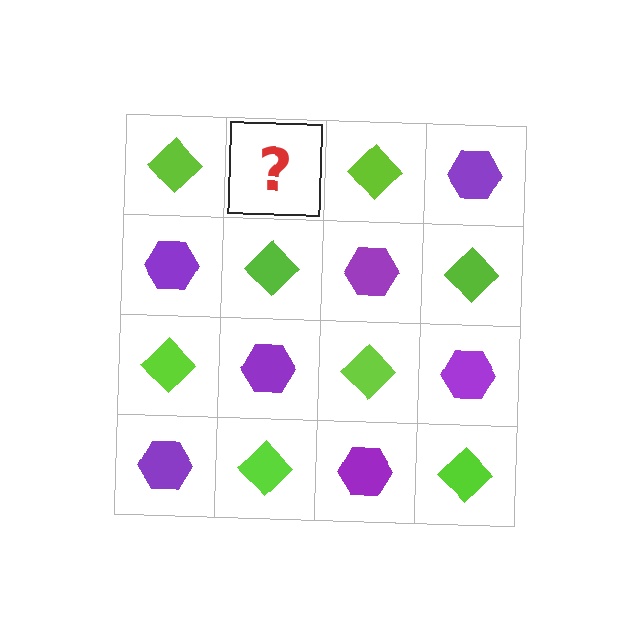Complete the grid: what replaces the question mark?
The question mark should be replaced with a purple hexagon.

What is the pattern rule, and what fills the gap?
The rule is that it alternates lime diamond and purple hexagon in a checkerboard pattern. The gap should be filled with a purple hexagon.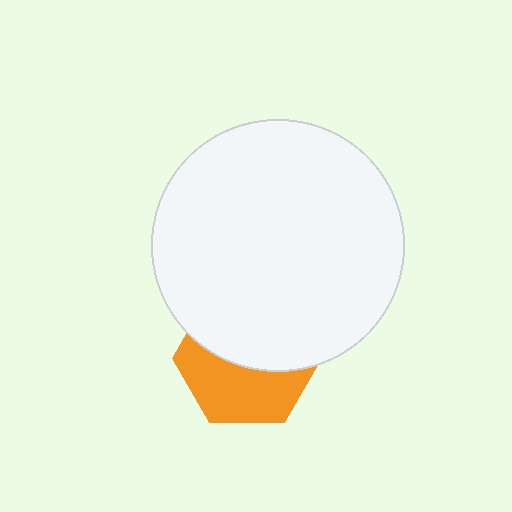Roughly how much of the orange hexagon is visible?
About half of it is visible (roughly 47%).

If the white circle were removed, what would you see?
You would see the complete orange hexagon.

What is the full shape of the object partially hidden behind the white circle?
The partially hidden object is an orange hexagon.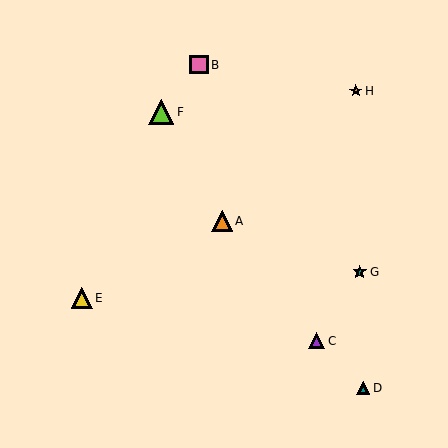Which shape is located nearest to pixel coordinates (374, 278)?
The teal star (labeled G) at (360, 272) is nearest to that location.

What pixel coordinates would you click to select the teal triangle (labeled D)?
Click at (363, 388) to select the teal triangle D.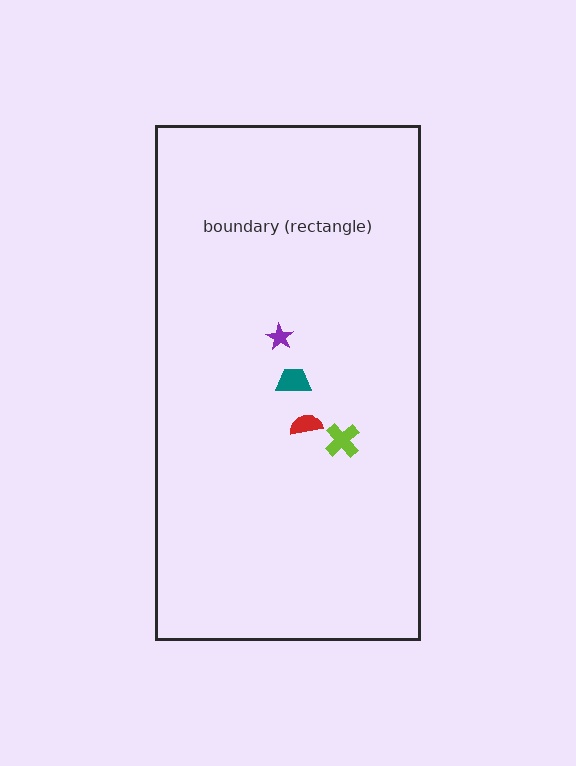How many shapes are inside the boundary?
4 inside, 0 outside.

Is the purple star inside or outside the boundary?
Inside.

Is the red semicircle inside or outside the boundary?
Inside.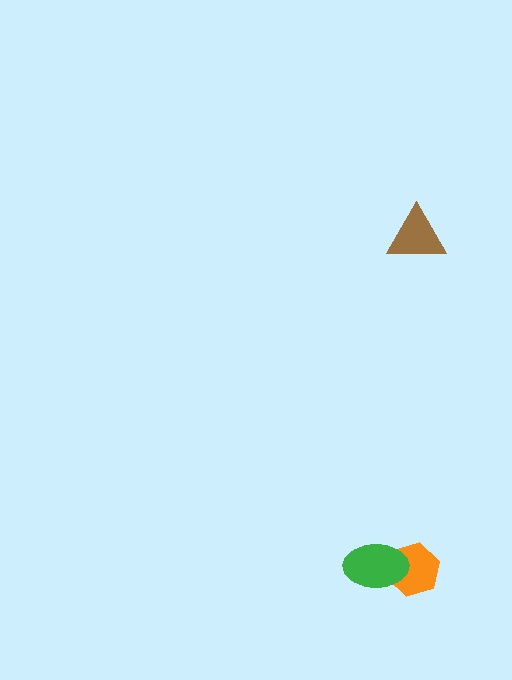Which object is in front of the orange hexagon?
The green ellipse is in front of the orange hexagon.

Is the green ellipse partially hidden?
No, no other shape covers it.